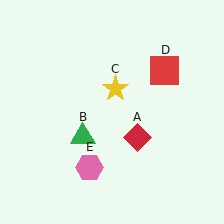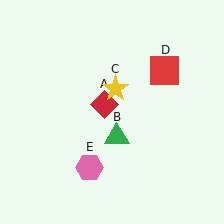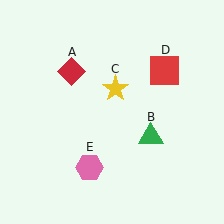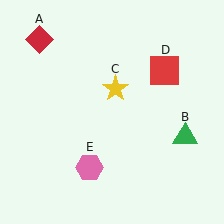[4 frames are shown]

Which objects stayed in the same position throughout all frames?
Yellow star (object C) and red square (object D) and pink hexagon (object E) remained stationary.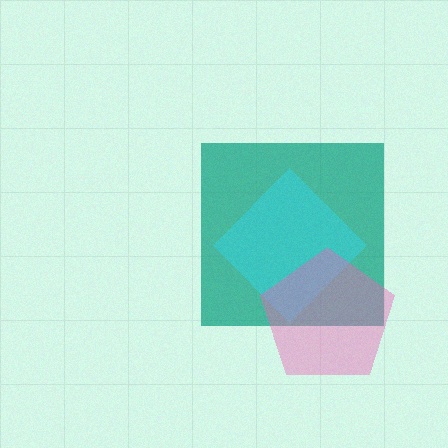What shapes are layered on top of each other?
The layered shapes are: a teal square, a cyan diamond, a pink pentagon.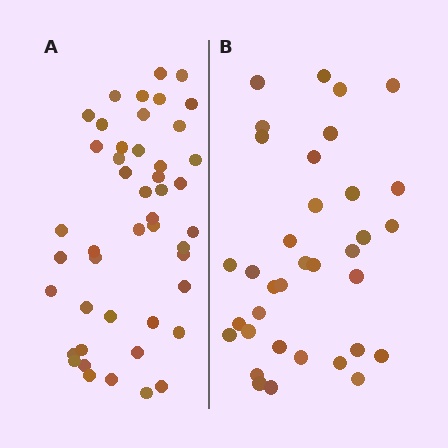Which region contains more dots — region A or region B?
Region A (the left region) has more dots.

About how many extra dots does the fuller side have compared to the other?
Region A has roughly 12 or so more dots than region B.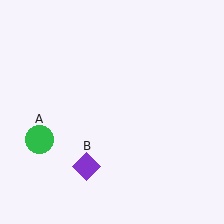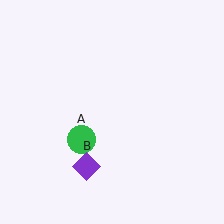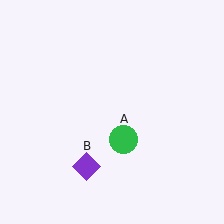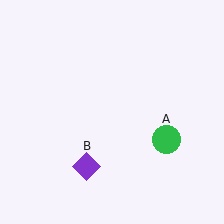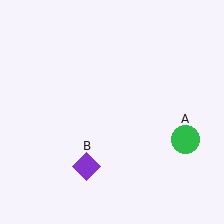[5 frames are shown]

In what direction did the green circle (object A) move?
The green circle (object A) moved right.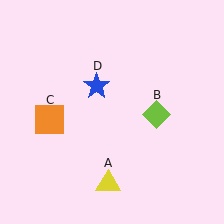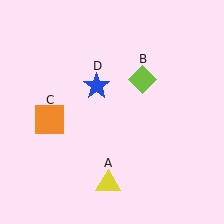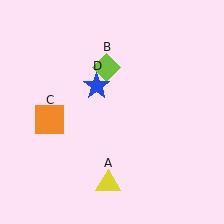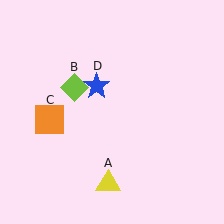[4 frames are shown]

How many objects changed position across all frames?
1 object changed position: lime diamond (object B).